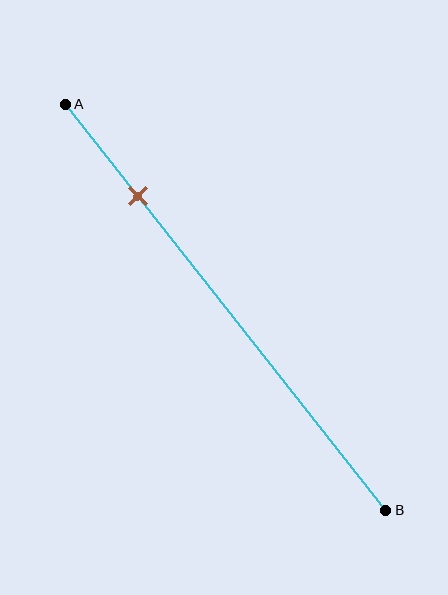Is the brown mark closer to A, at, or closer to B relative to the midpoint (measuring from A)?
The brown mark is closer to point A than the midpoint of segment AB.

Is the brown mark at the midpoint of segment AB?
No, the mark is at about 25% from A, not at the 50% midpoint.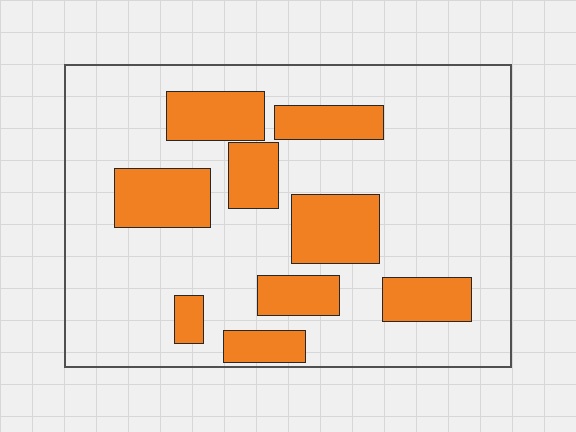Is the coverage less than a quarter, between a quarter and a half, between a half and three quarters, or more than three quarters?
Between a quarter and a half.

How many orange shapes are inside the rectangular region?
9.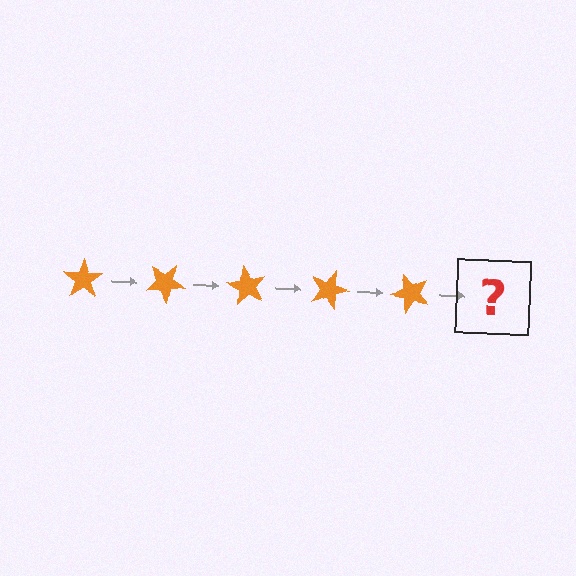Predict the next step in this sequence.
The next step is an orange star rotated 150 degrees.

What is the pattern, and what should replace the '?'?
The pattern is that the star rotates 30 degrees each step. The '?' should be an orange star rotated 150 degrees.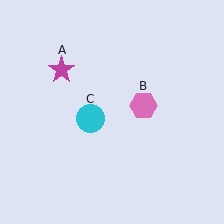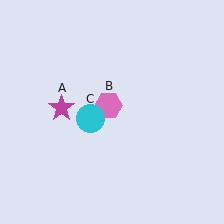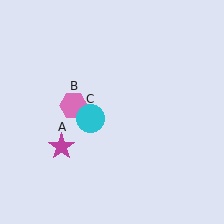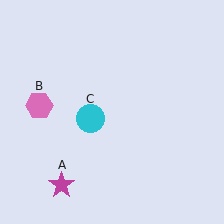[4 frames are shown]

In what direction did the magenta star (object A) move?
The magenta star (object A) moved down.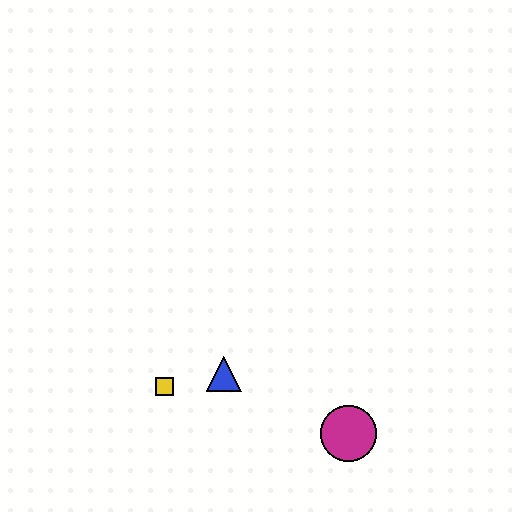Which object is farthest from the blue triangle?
The magenta circle is farthest from the blue triangle.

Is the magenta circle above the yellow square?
No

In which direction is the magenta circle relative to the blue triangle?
The magenta circle is to the right of the blue triangle.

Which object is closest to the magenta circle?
The blue triangle is closest to the magenta circle.